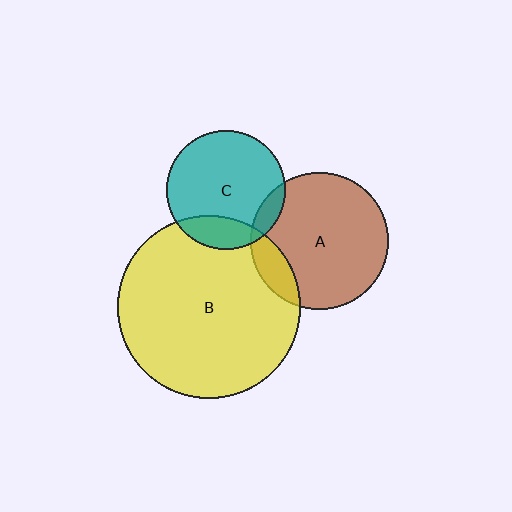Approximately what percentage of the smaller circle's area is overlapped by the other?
Approximately 15%.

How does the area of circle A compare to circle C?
Approximately 1.3 times.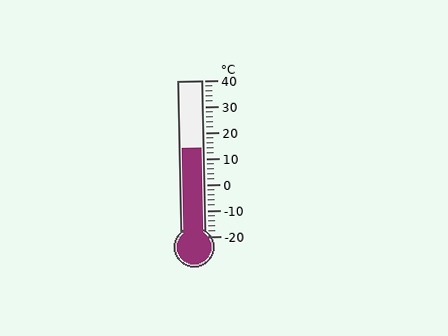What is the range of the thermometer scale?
The thermometer scale ranges from -20°C to 40°C.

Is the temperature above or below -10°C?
The temperature is above -10°C.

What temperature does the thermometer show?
The thermometer shows approximately 14°C.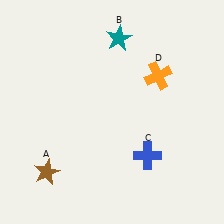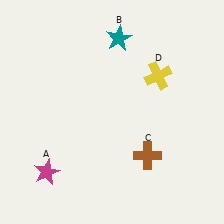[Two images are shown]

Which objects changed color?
A changed from brown to magenta. C changed from blue to brown. D changed from orange to yellow.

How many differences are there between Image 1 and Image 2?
There are 3 differences between the two images.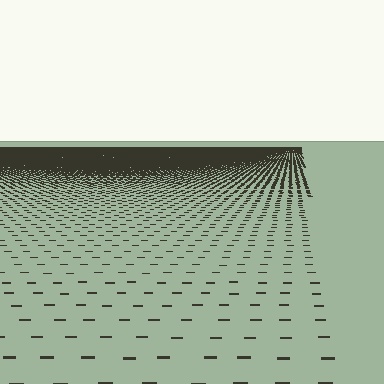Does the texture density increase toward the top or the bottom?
Density increases toward the top.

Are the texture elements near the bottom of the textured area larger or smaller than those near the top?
Larger. Near the bottom, elements are closer to the viewer and appear at a bigger on-screen size.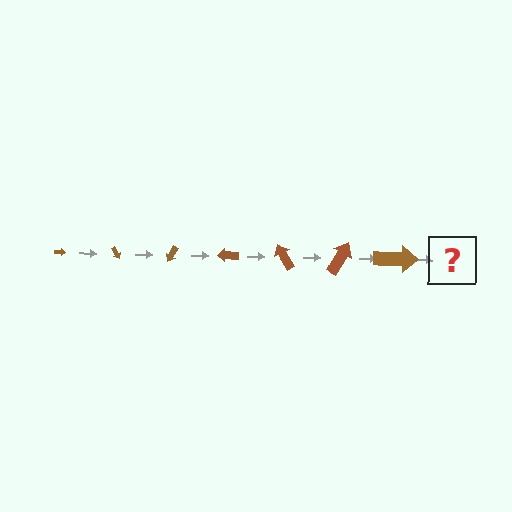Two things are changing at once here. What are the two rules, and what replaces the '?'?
The two rules are that the arrow grows larger each step and it rotates 60 degrees each step. The '?' should be an arrow, larger than the previous one and rotated 420 degrees from the start.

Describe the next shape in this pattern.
It should be an arrow, larger than the previous one and rotated 420 degrees from the start.